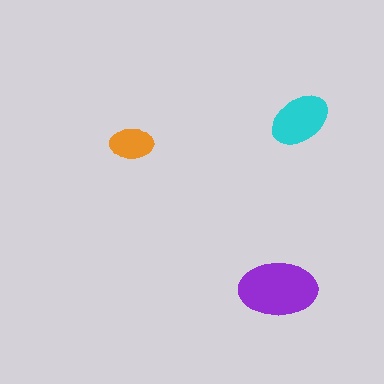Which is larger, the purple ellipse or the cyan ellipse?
The purple one.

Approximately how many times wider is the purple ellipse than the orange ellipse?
About 2 times wider.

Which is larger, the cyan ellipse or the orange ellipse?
The cyan one.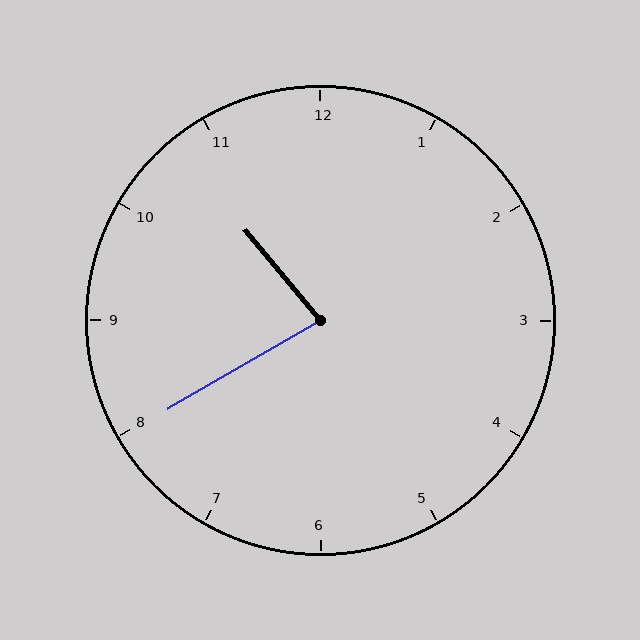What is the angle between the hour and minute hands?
Approximately 80 degrees.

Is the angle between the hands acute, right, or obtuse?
It is acute.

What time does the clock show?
10:40.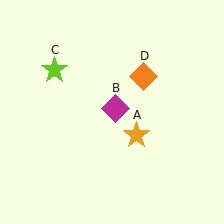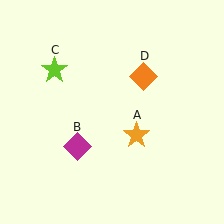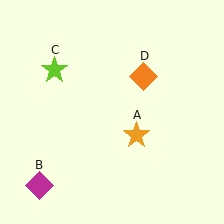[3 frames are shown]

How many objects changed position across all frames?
1 object changed position: magenta diamond (object B).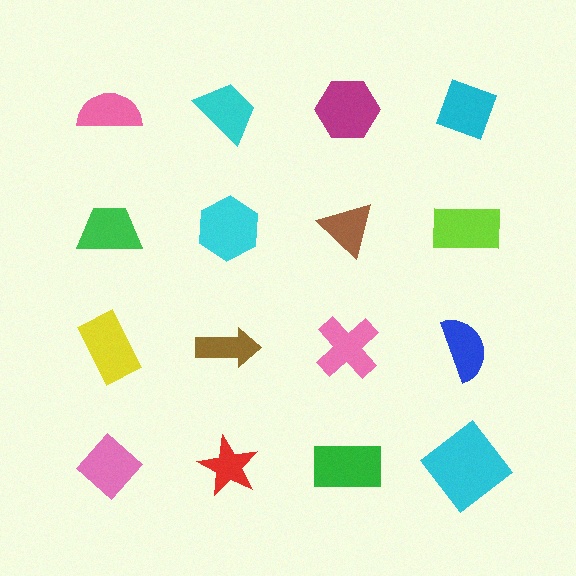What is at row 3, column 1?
A yellow rectangle.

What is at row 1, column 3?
A magenta hexagon.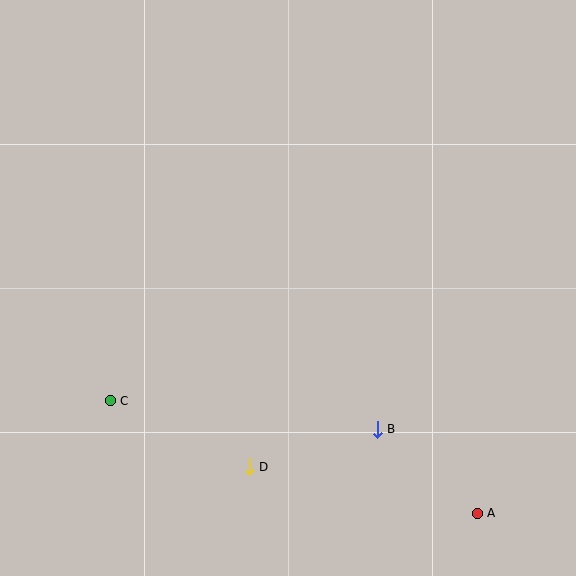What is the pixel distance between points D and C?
The distance between D and C is 154 pixels.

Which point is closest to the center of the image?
Point B at (377, 430) is closest to the center.